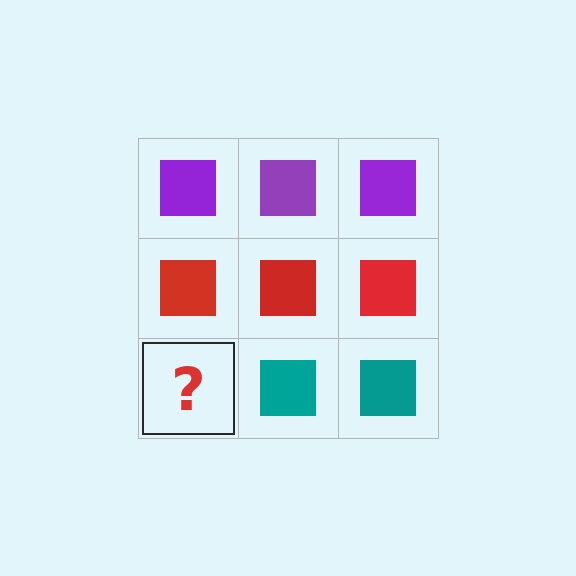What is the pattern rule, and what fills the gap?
The rule is that each row has a consistent color. The gap should be filled with a teal square.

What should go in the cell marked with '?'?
The missing cell should contain a teal square.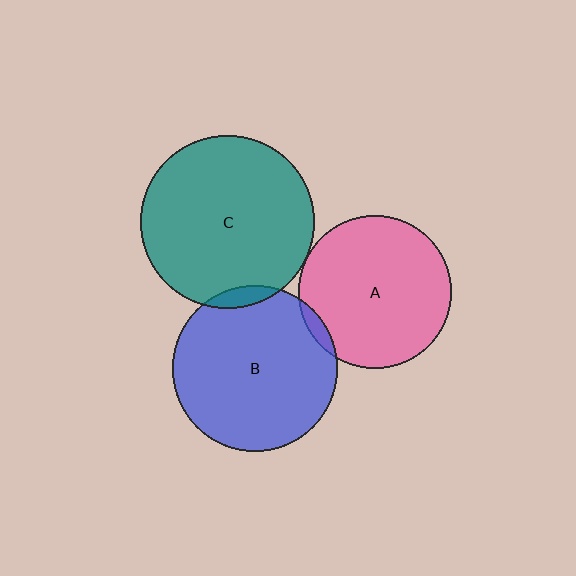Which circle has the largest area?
Circle C (teal).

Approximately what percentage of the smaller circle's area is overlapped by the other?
Approximately 5%.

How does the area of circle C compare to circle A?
Approximately 1.3 times.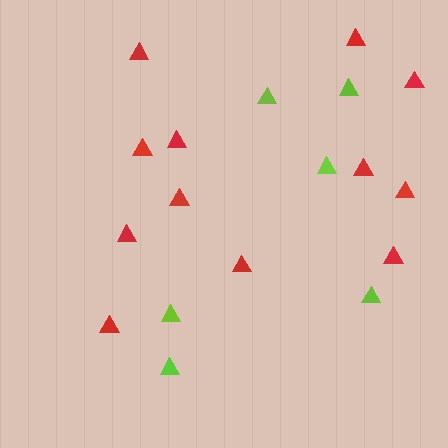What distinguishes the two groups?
There are 2 groups: one group of red triangles (12) and one group of lime triangles (6).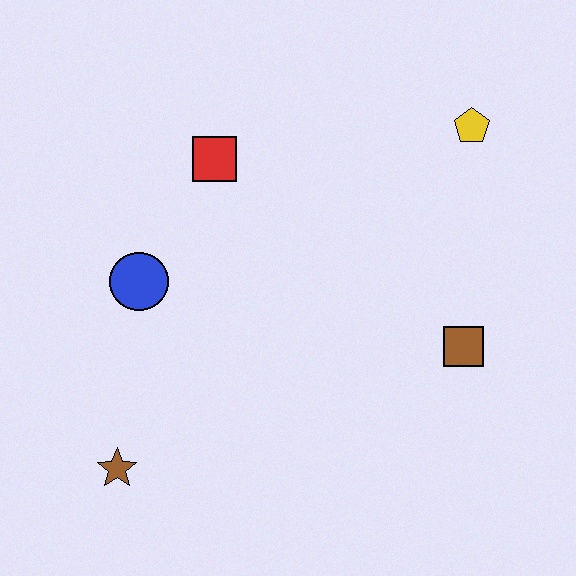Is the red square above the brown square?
Yes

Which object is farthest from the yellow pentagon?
The brown star is farthest from the yellow pentagon.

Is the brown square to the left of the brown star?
No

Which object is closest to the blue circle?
The red square is closest to the blue circle.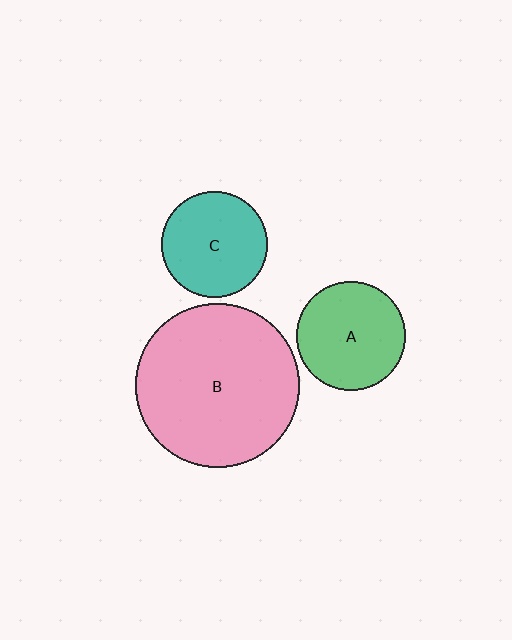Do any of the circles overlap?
No, none of the circles overlap.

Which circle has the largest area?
Circle B (pink).